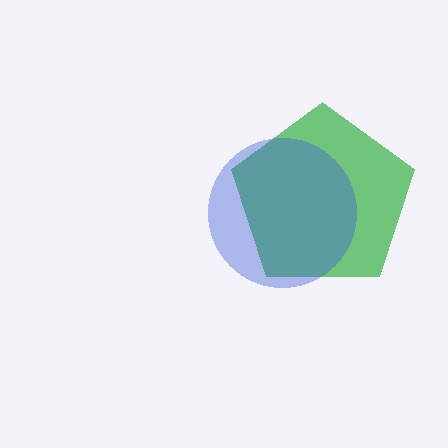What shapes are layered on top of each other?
The layered shapes are: a green pentagon, a blue circle.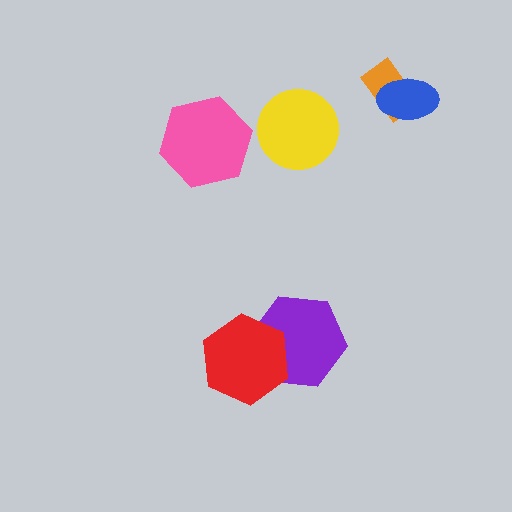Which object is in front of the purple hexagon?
The red hexagon is in front of the purple hexagon.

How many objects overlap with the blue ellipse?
1 object overlaps with the blue ellipse.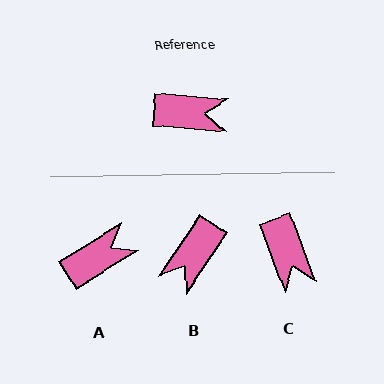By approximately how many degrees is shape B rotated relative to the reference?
Approximately 120 degrees clockwise.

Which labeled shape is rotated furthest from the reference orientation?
B, about 120 degrees away.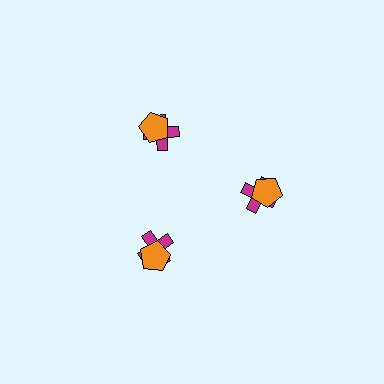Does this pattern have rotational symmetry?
Yes, this pattern has 3-fold rotational symmetry. It looks the same after rotating 120 degrees around the center.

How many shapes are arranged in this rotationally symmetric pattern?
There are 6 shapes, arranged in 3 groups of 2.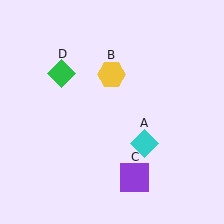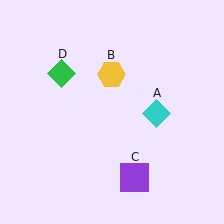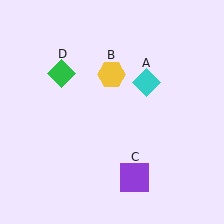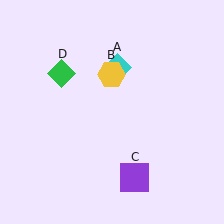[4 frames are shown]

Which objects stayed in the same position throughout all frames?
Yellow hexagon (object B) and purple square (object C) and green diamond (object D) remained stationary.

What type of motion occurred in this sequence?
The cyan diamond (object A) rotated counterclockwise around the center of the scene.